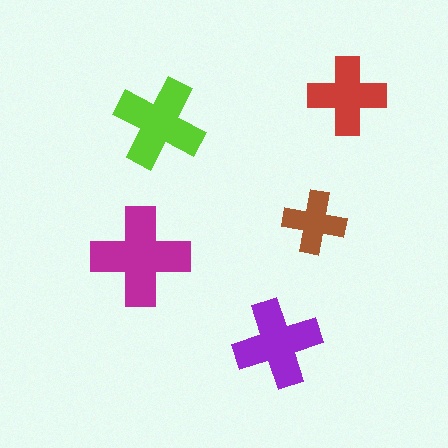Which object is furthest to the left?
The magenta cross is leftmost.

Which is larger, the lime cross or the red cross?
The lime one.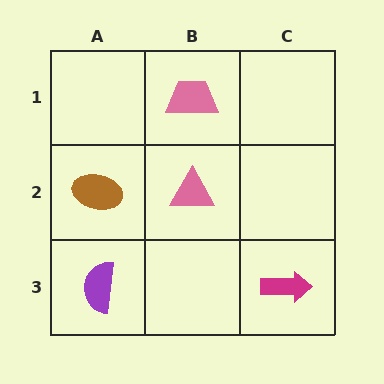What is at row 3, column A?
A purple semicircle.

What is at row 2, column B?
A pink triangle.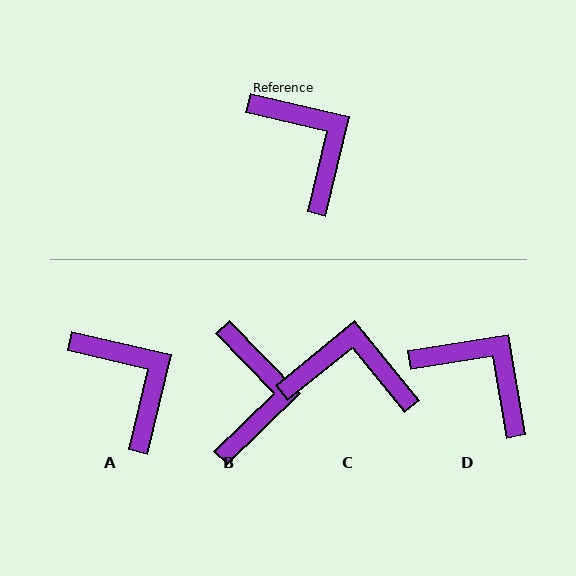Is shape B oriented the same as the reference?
No, it is off by about 32 degrees.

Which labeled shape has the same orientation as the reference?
A.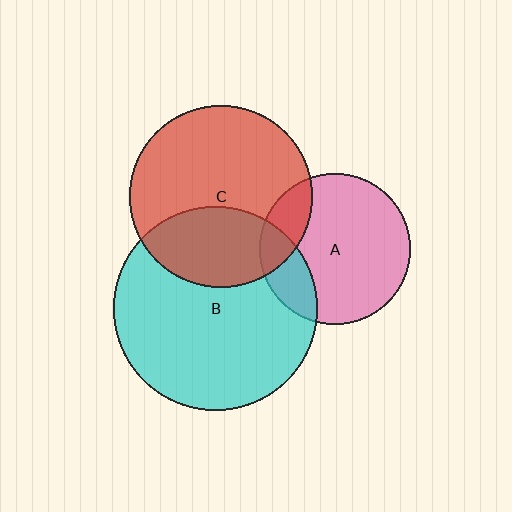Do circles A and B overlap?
Yes.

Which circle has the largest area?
Circle B (cyan).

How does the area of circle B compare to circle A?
Approximately 1.8 times.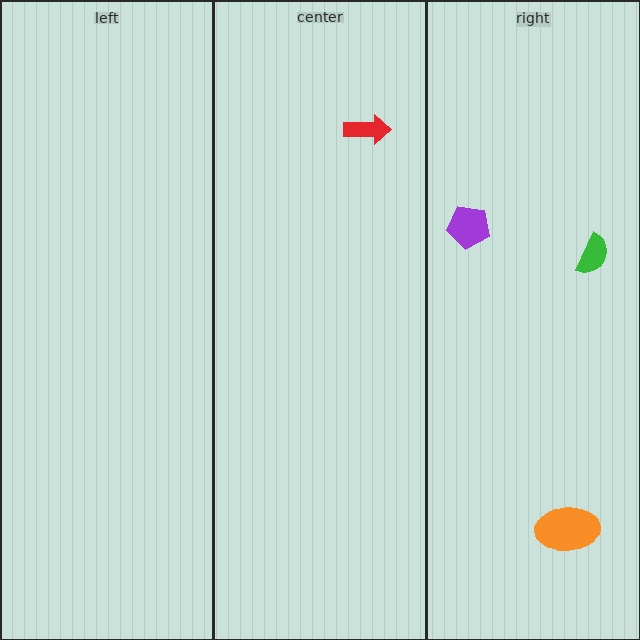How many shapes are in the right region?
3.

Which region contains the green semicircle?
The right region.